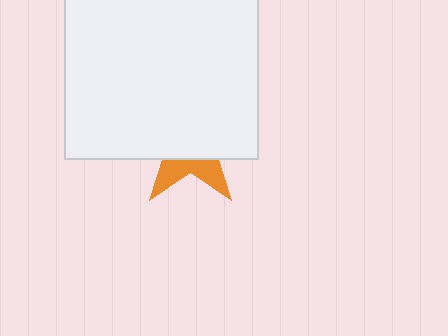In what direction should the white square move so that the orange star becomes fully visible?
The white square should move up. That is the shortest direction to clear the overlap and leave the orange star fully visible.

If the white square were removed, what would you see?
You would see the complete orange star.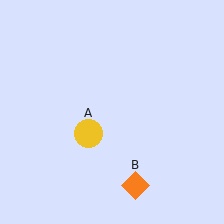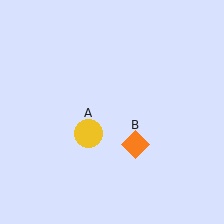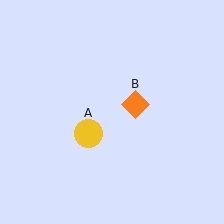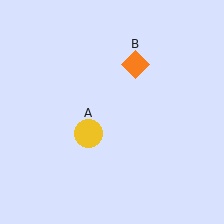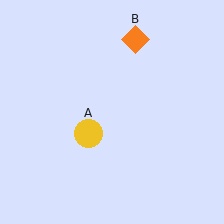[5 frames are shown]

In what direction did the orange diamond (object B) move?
The orange diamond (object B) moved up.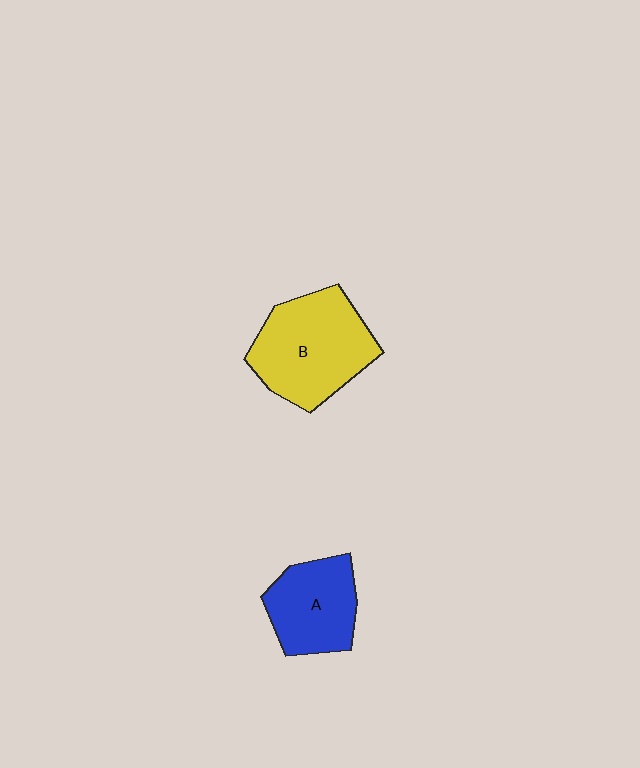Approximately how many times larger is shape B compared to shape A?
Approximately 1.4 times.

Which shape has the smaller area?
Shape A (blue).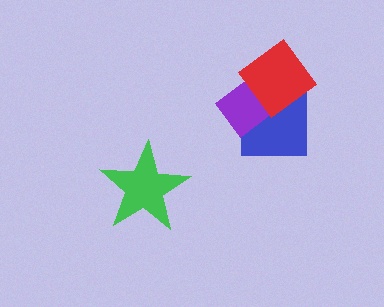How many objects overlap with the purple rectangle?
2 objects overlap with the purple rectangle.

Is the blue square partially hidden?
Yes, it is partially covered by another shape.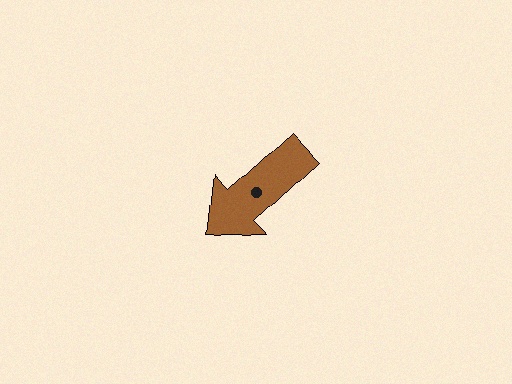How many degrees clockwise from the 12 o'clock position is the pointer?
Approximately 227 degrees.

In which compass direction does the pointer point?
Southwest.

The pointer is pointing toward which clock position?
Roughly 8 o'clock.